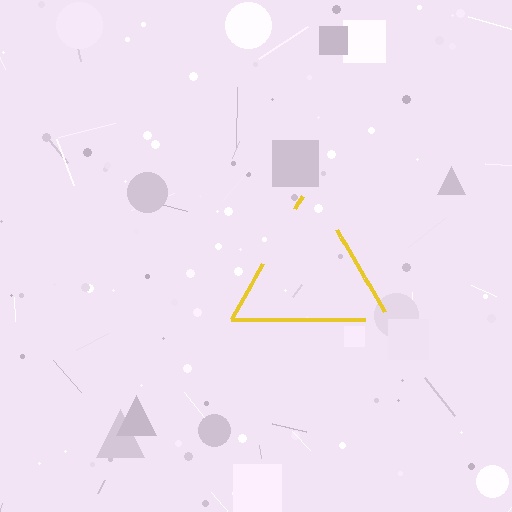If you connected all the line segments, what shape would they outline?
They would outline a triangle.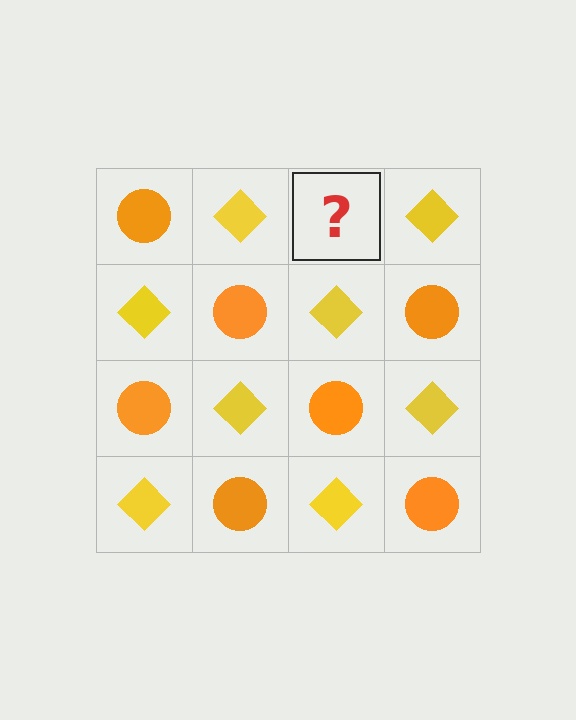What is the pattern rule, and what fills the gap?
The rule is that it alternates orange circle and yellow diamond in a checkerboard pattern. The gap should be filled with an orange circle.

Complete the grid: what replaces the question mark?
The question mark should be replaced with an orange circle.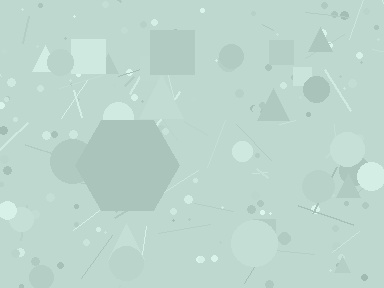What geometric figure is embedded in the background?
A hexagon is embedded in the background.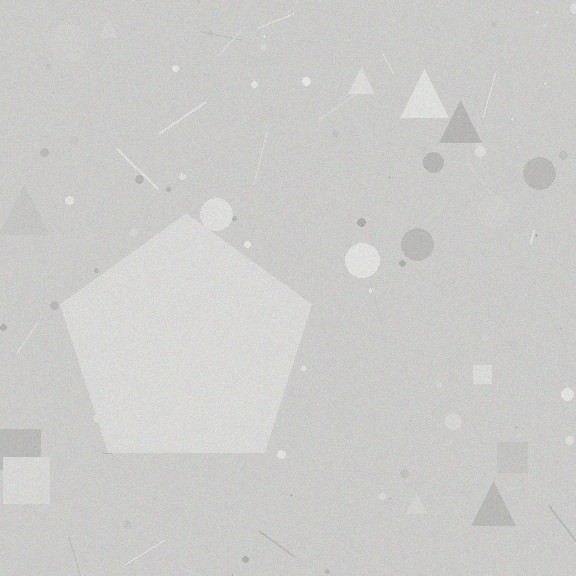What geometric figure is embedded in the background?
A pentagon is embedded in the background.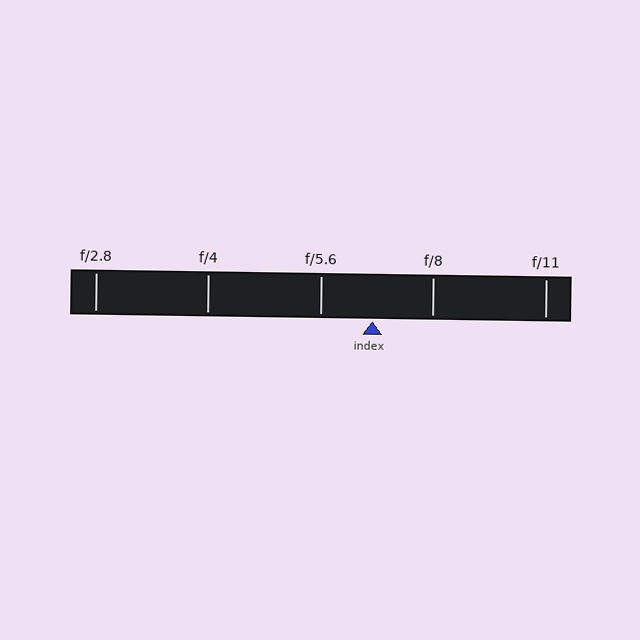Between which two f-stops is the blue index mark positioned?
The index mark is between f/5.6 and f/8.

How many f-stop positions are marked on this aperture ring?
There are 5 f-stop positions marked.